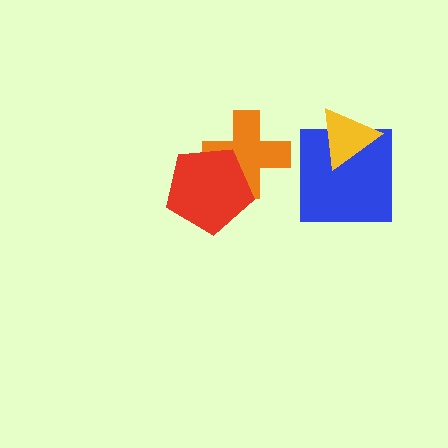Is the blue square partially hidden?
Yes, it is partially covered by another shape.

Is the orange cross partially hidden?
Yes, it is partially covered by another shape.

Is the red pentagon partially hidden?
No, no other shape covers it.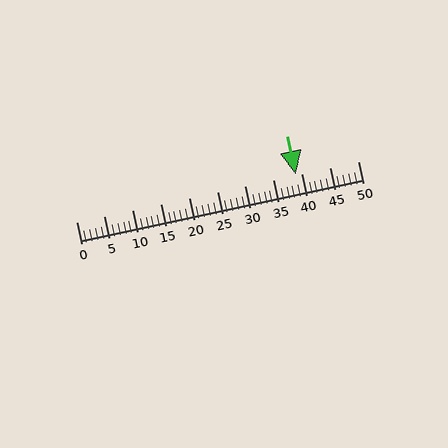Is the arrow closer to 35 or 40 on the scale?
The arrow is closer to 40.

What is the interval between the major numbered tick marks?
The major tick marks are spaced 5 units apart.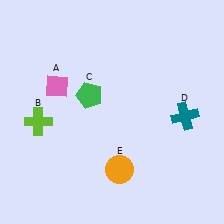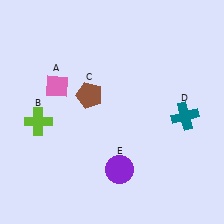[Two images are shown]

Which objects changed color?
C changed from green to brown. E changed from orange to purple.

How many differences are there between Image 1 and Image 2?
There are 2 differences between the two images.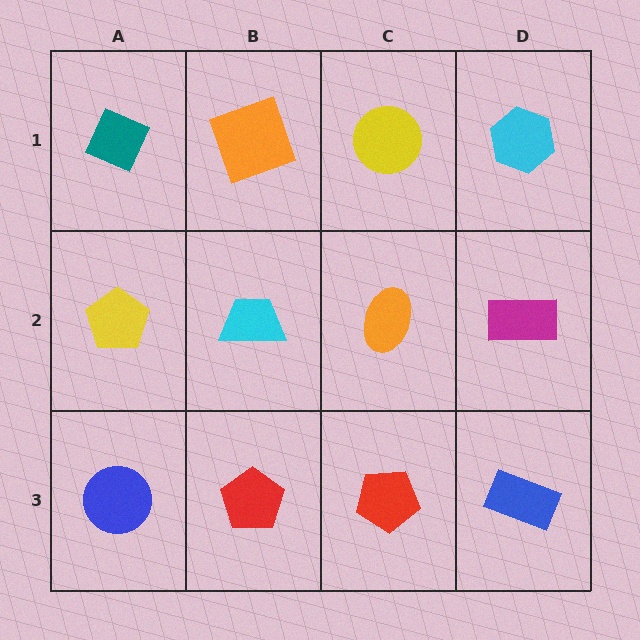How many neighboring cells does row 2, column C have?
4.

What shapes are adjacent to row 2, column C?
A yellow circle (row 1, column C), a red pentagon (row 3, column C), a cyan trapezoid (row 2, column B), a magenta rectangle (row 2, column D).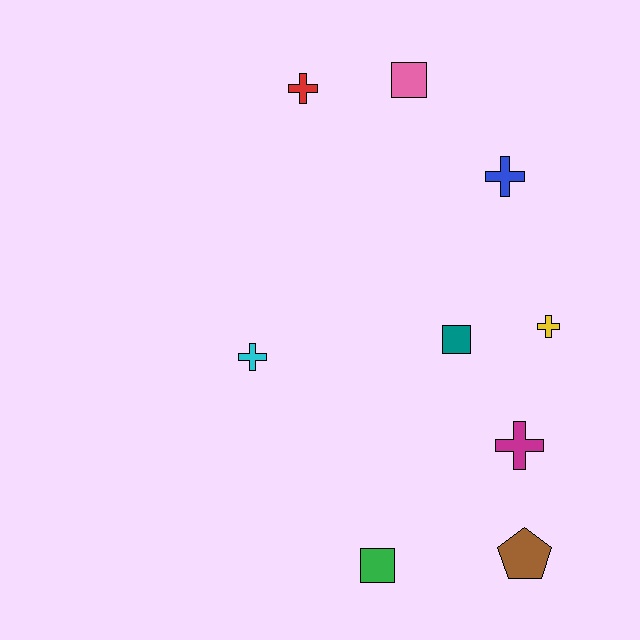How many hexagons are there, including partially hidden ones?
There are no hexagons.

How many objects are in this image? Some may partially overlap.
There are 9 objects.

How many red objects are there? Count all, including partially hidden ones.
There is 1 red object.